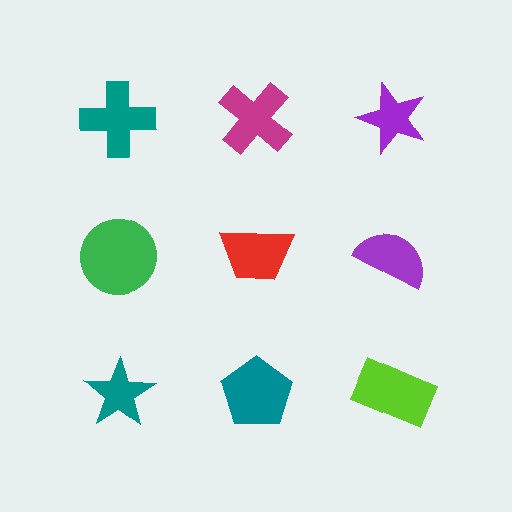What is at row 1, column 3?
A purple star.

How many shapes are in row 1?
3 shapes.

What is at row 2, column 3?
A purple semicircle.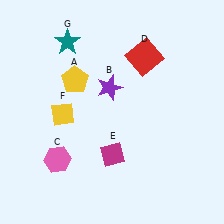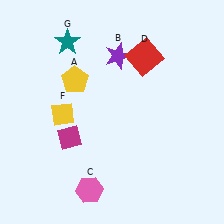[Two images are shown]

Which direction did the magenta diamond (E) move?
The magenta diamond (E) moved left.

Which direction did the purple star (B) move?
The purple star (B) moved up.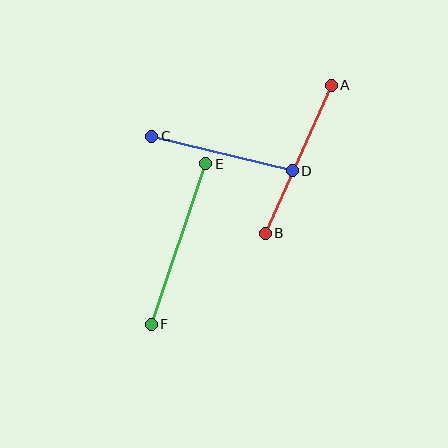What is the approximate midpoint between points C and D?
The midpoint is at approximately (222, 154) pixels.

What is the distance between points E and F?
The distance is approximately 169 pixels.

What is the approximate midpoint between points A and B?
The midpoint is at approximately (298, 159) pixels.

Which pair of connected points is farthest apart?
Points E and F are farthest apart.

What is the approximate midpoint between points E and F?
The midpoint is at approximately (178, 244) pixels.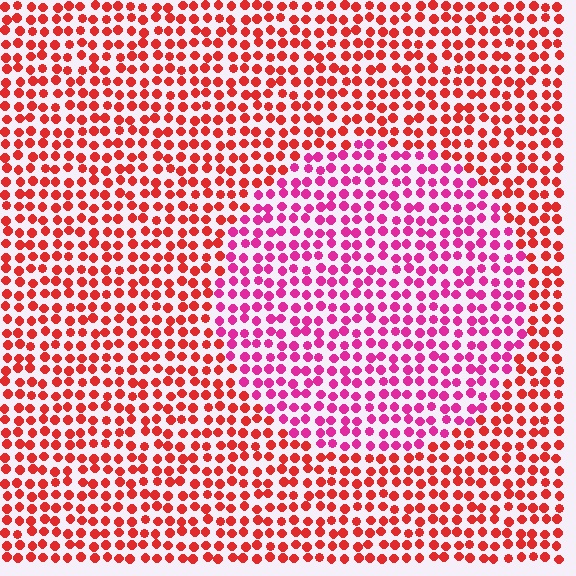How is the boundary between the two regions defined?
The boundary is defined purely by a slight shift in hue (about 38 degrees). Spacing, size, and orientation are identical on both sides.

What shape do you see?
I see a circle.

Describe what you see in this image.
The image is filled with small red elements in a uniform arrangement. A circle-shaped region is visible where the elements are tinted to a slightly different hue, forming a subtle color boundary.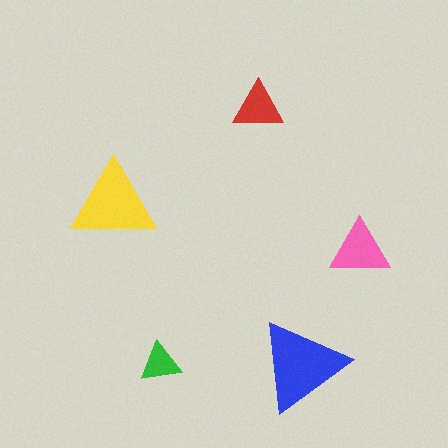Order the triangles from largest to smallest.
the blue one, the yellow one, the pink one, the red one, the green one.